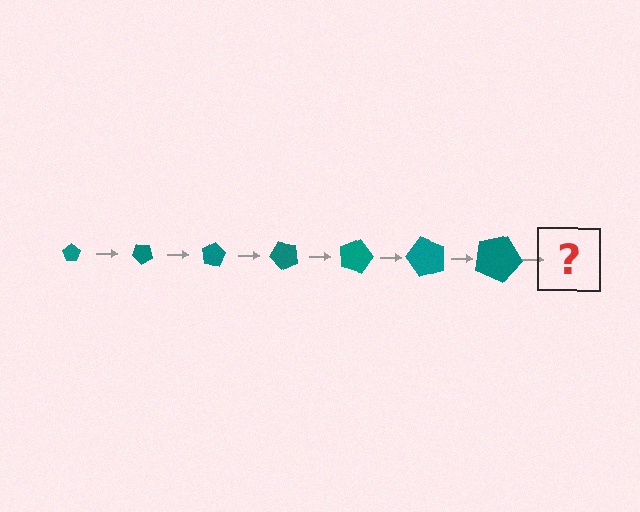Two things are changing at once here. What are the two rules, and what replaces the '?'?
The two rules are that the pentagon grows larger each step and it rotates 40 degrees each step. The '?' should be a pentagon, larger than the previous one and rotated 280 degrees from the start.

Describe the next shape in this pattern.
It should be a pentagon, larger than the previous one and rotated 280 degrees from the start.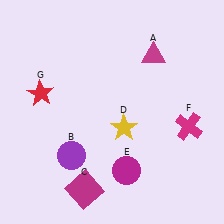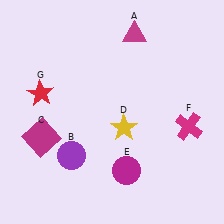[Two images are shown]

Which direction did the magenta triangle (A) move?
The magenta triangle (A) moved up.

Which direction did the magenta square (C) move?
The magenta square (C) moved up.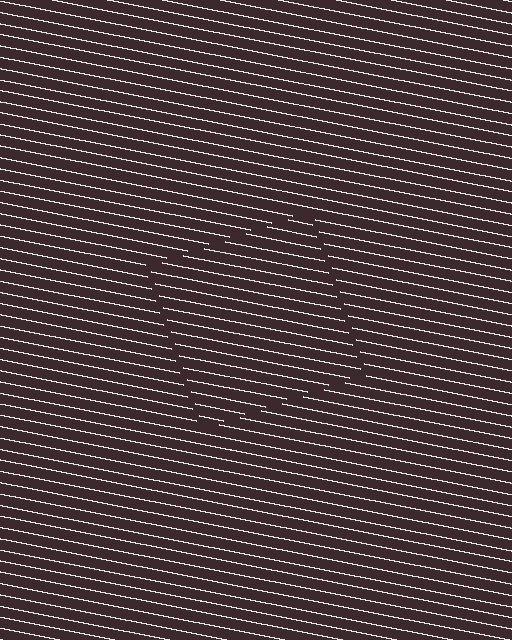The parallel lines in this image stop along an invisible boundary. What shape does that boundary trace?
An illusory square. The interior of the shape contains the same grating, shifted by half a period — the contour is defined by the phase discontinuity where line-ends from the inner and outer gratings abut.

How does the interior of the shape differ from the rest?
The interior of the shape contains the same grating, shifted by half a period — the contour is defined by the phase discontinuity where line-ends from the inner and outer gratings abut.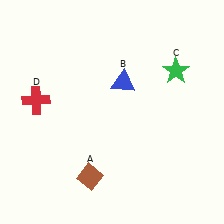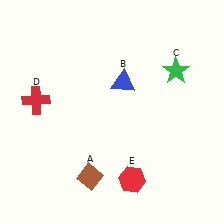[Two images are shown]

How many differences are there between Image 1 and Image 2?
There is 1 difference between the two images.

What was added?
A red hexagon (E) was added in Image 2.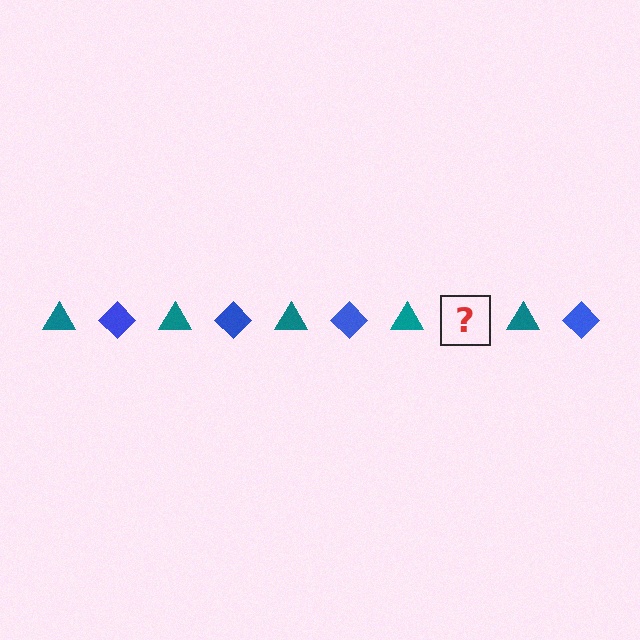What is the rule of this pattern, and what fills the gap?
The rule is that the pattern alternates between teal triangle and blue diamond. The gap should be filled with a blue diamond.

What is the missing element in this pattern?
The missing element is a blue diamond.